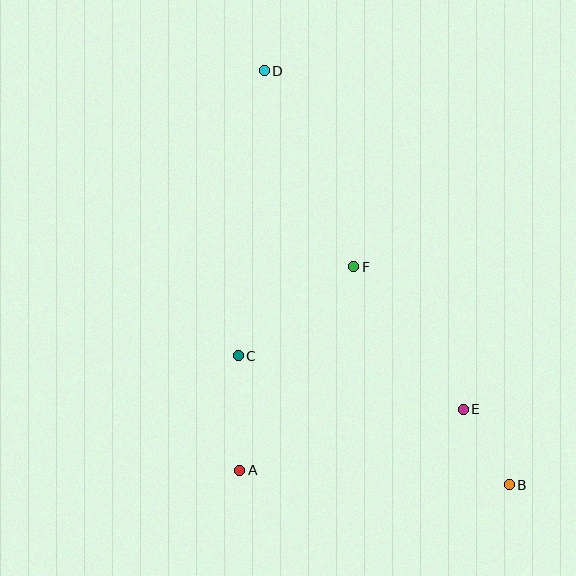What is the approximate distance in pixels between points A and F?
The distance between A and F is approximately 233 pixels.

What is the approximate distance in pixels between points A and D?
The distance between A and D is approximately 400 pixels.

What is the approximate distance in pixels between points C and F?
The distance between C and F is approximately 146 pixels.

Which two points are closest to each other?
Points B and E are closest to each other.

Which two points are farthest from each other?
Points B and D are farthest from each other.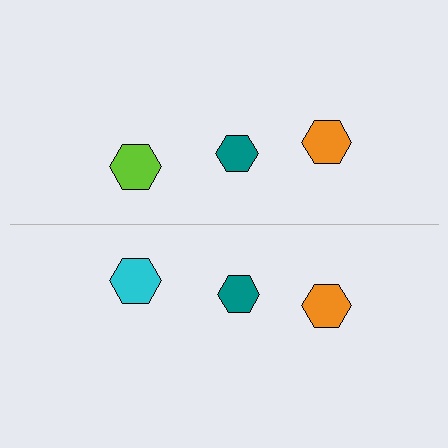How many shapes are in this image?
There are 6 shapes in this image.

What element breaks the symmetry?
The cyan hexagon on the bottom side breaks the symmetry — its mirror counterpart is lime.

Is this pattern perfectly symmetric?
No, the pattern is not perfectly symmetric. The cyan hexagon on the bottom side breaks the symmetry — its mirror counterpart is lime.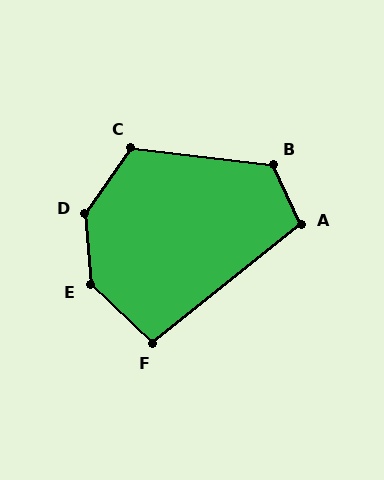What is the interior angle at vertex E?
Approximately 139 degrees (obtuse).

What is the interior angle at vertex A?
Approximately 103 degrees (obtuse).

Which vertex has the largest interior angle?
D, at approximately 140 degrees.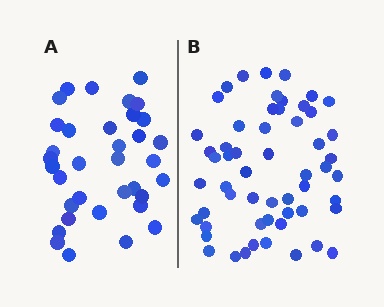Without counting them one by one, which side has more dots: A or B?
Region B (the right region) has more dots.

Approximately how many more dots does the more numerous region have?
Region B has approximately 20 more dots than region A.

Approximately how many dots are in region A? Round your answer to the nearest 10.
About 40 dots. (The exact count is 35, which rounds to 40.)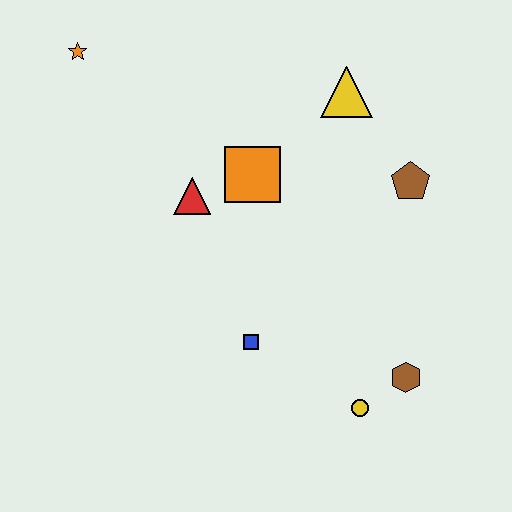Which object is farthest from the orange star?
The brown hexagon is farthest from the orange star.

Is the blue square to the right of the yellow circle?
No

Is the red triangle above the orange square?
No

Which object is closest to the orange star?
The red triangle is closest to the orange star.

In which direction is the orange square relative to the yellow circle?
The orange square is above the yellow circle.